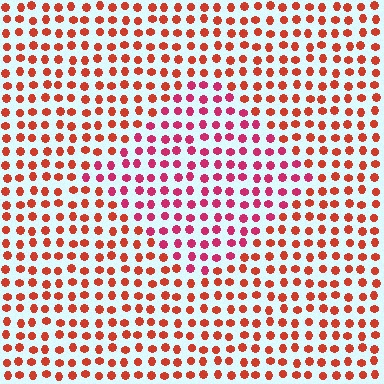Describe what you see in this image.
The image is filled with small red elements in a uniform arrangement. A diamond-shaped region is visible where the elements are tinted to a slightly different hue, forming a subtle color boundary.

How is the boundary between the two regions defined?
The boundary is defined purely by a slight shift in hue (about 31 degrees). Spacing, size, and orientation are identical on both sides.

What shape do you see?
I see a diamond.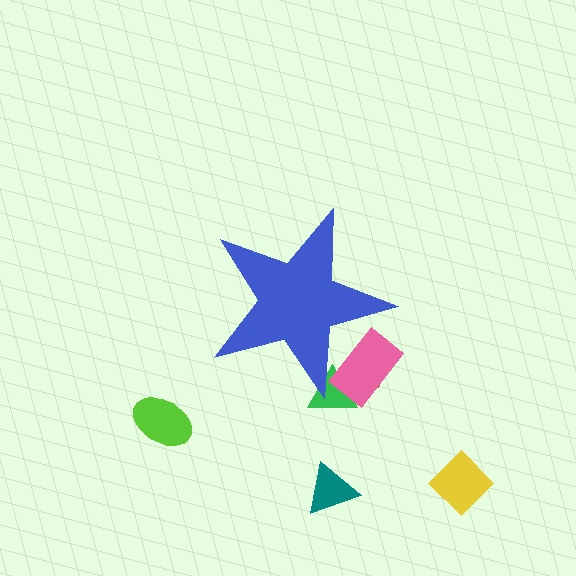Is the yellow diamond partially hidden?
No, the yellow diamond is fully visible.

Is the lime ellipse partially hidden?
No, the lime ellipse is fully visible.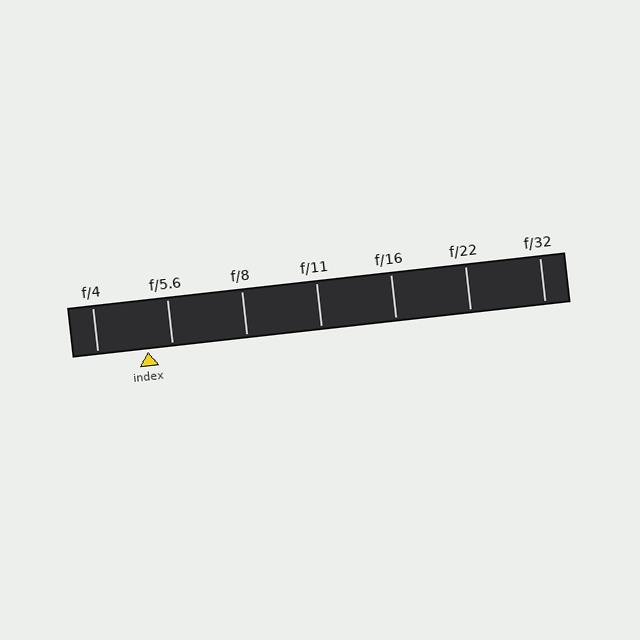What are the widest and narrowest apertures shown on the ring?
The widest aperture shown is f/4 and the narrowest is f/32.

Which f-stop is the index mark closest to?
The index mark is closest to f/5.6.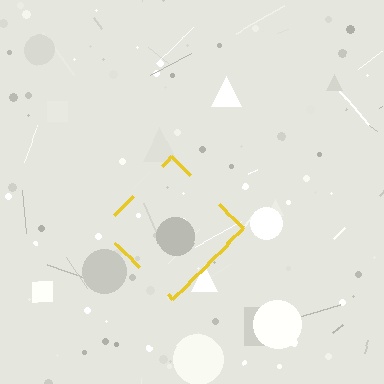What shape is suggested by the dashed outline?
The dashed outline suggests a diamond.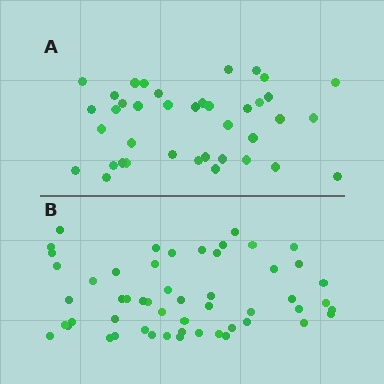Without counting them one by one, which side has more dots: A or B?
Region B (the bottom region) has more dots.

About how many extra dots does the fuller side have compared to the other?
Region B has approximately 15 more dots than region A.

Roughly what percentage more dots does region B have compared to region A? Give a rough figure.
About 35% more.